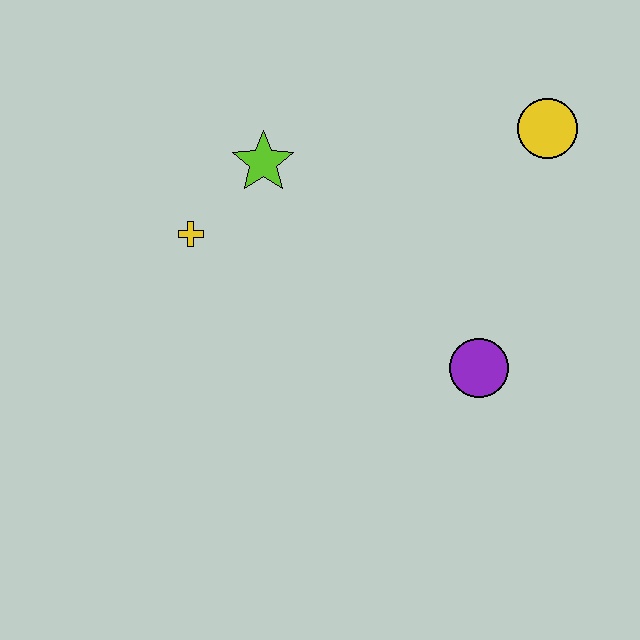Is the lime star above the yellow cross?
Yes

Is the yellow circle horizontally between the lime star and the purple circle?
No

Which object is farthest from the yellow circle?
The yellow cross is farthest from the yellow circle.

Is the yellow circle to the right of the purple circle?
Yes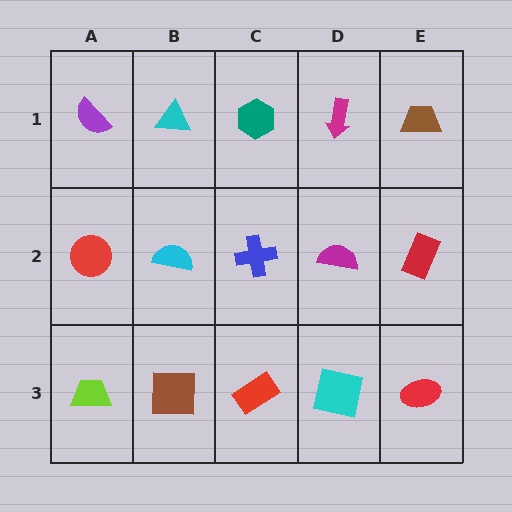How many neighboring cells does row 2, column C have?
4.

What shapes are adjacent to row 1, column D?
A magenta semicircle (row 2, column D), a teal hexagon (row 1, column C), a brown trapezoid (row 1, column E).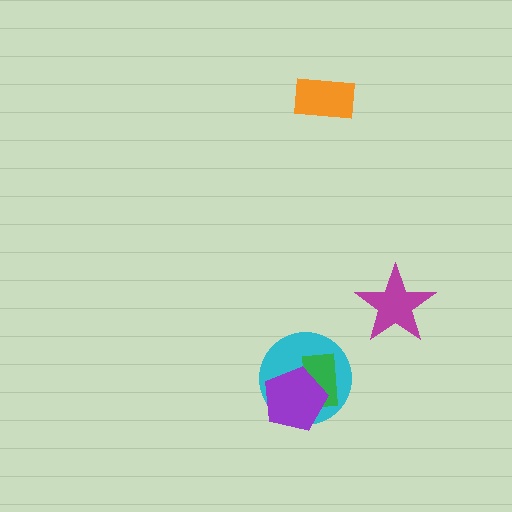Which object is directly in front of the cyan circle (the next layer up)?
The green rectangle is directly in front of the cyan circle.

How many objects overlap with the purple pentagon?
2 objects overlap with the purple pentagon.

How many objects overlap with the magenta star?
0 objects overlap with the magenta star.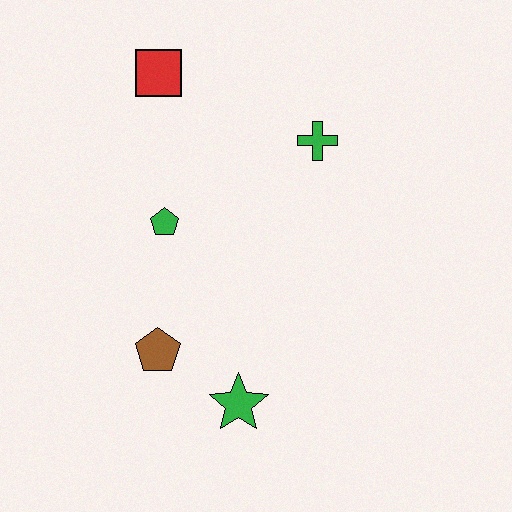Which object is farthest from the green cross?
The green star is farthest from the green cross.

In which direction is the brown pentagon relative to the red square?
The brown pentagon is below the red square.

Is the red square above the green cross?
Yes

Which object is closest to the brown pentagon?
The green star is closest to the brown pentagon.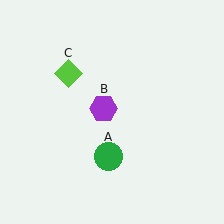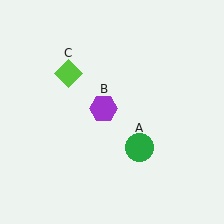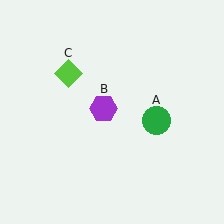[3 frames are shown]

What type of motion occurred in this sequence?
The green circle (object A) rotated counterclockwise around the center of the scene.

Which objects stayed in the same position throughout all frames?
Purple hexagon (object B) and lime diamond (object C) remained stationary.